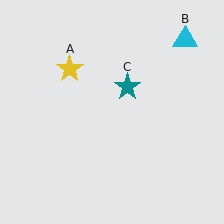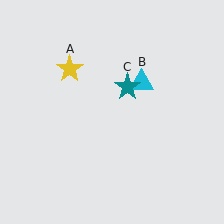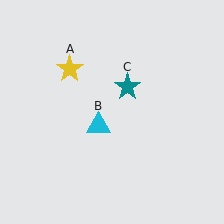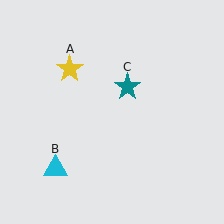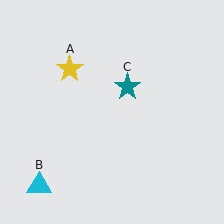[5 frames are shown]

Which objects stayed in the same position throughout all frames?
Yellow star (object A) and teal star (object C) remained stationary.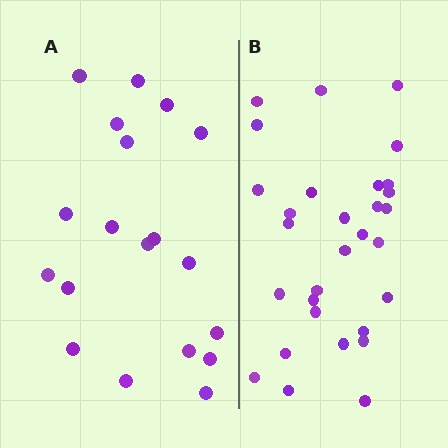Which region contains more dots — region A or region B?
Region B (the right region) has more dots.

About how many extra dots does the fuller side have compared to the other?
Region B has roughly 12 or so more dots than region A.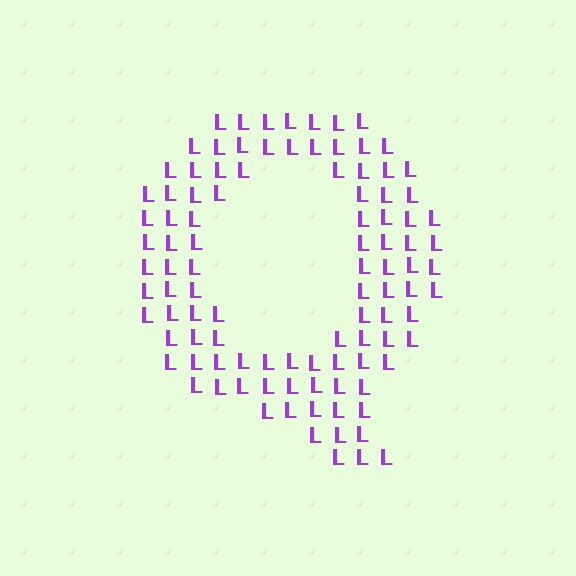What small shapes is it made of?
It is made of small letter L's.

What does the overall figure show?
The overall figure shows the letter Q.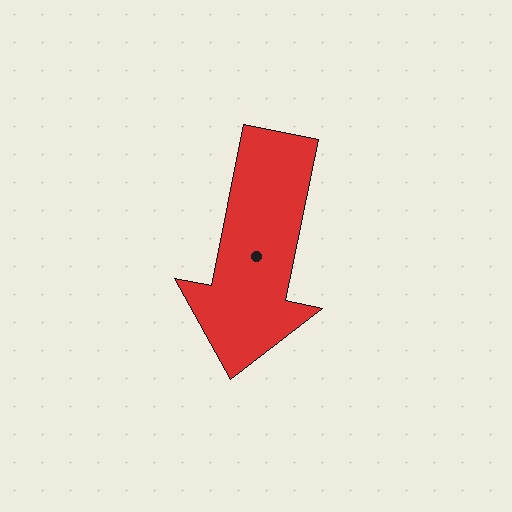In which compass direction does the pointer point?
South.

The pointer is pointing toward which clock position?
Roughly 6 o'clock.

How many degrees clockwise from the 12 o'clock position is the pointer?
Approximately 191 degrees.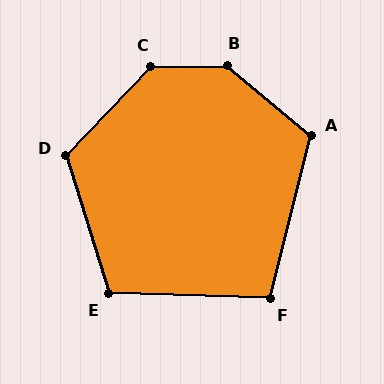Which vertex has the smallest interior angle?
F, at approximately 103 degrees.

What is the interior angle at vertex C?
Approximately 135 degrees (obtuse).